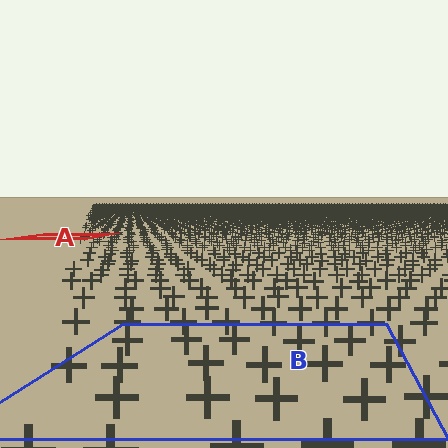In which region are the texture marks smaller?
The texture marks are smaller in region A, because it is farther away.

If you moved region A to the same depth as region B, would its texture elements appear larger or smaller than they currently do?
They would appear larger. At a closer depth, the same texture elements are projected at a bigger on-screen size.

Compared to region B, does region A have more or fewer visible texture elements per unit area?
Region A has more texture elements per unit area — they are packed more densely because it is farther away.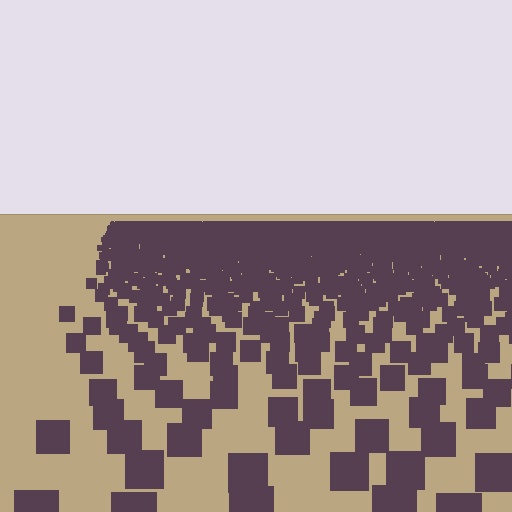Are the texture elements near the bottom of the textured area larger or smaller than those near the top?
Larger. Near the bottom, elements are closer to the viewer and appear at a bigger on-screen size.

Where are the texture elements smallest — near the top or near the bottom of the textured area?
Near the top.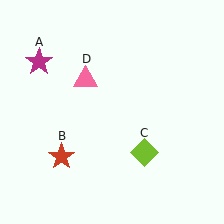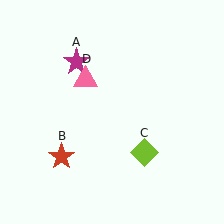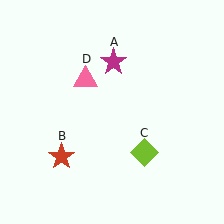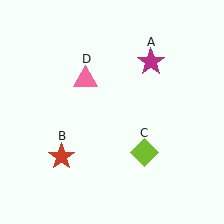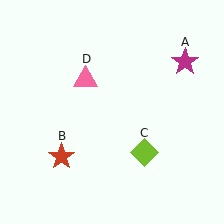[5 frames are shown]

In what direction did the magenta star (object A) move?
The magenta star (object A) moved right.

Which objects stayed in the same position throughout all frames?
Red star (object B) and lime diamond (object C) and pink triangle (object D) remained stationary.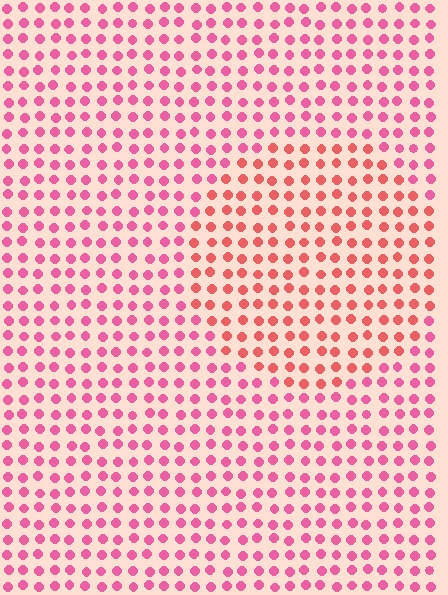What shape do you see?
I see a circle.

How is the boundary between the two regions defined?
The boundary is defined purely by a slight shift in hue (about 27 degrees). Spacing, size, and orientation are identical on both sides.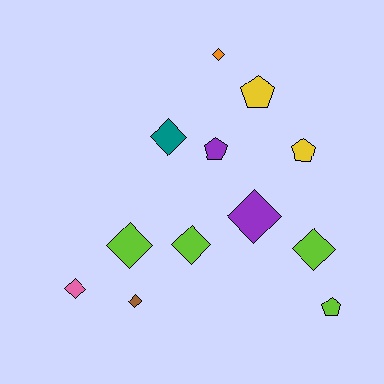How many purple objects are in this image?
There are 2 purple objects.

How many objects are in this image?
There are 12 objects.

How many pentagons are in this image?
There are 4 pentagons.